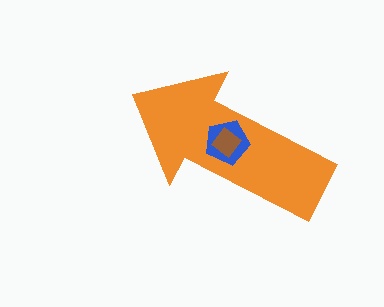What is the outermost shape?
The orange arrow.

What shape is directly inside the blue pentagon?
The brown diamond.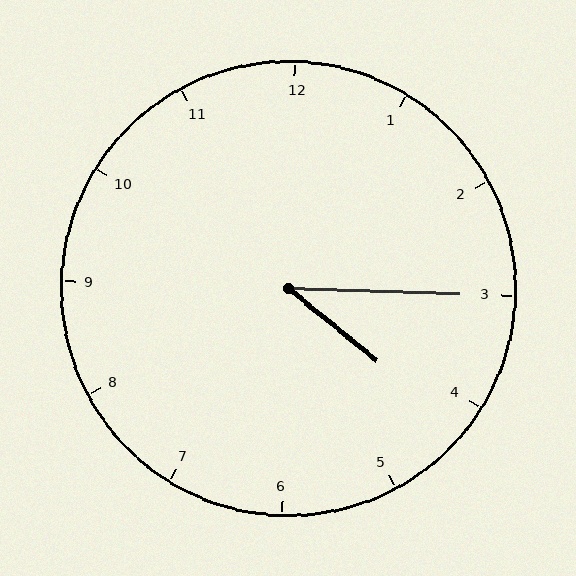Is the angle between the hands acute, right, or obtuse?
It is acute.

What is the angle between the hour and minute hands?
Approximately 38 degrees.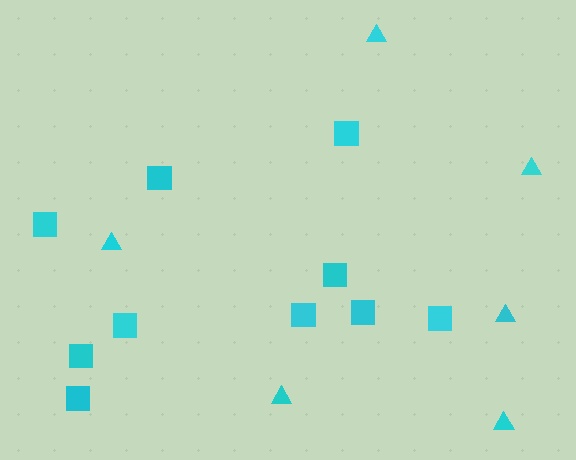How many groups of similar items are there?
There are 2 groups: one group of squares (10) and one group of triangles (6).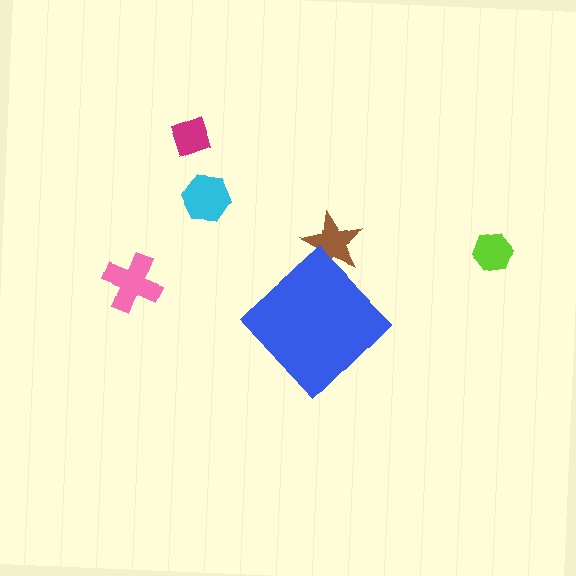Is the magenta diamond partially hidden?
No, the magenta diamond is fully visible.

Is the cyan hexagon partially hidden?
No, the cyan hexagon is fully visible.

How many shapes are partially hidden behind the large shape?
1 shape is partially hidden.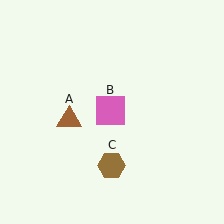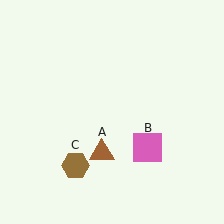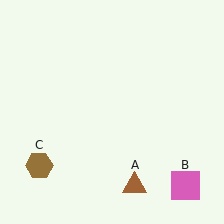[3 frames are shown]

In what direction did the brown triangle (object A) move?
The brown triangle (object A) moved down and to the right.